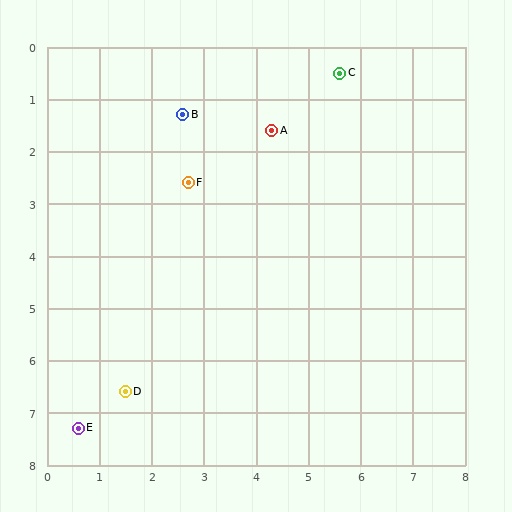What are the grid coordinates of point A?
Point A is at approximately (4.3, 1.6).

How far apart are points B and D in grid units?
Points B and D are about 5.4 grid units apart.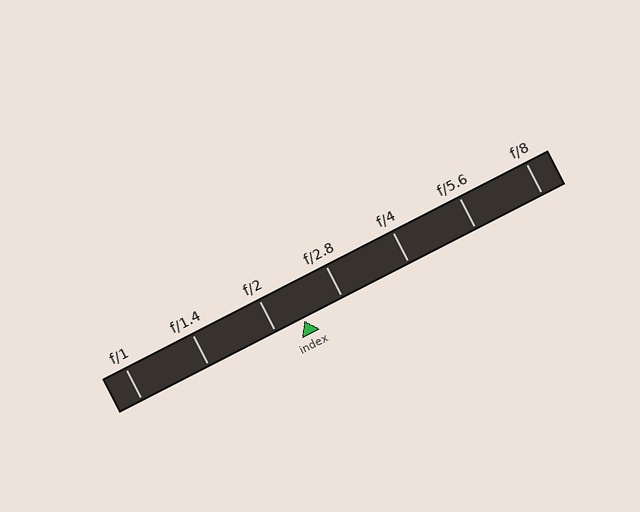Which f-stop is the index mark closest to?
The index mark is closest to f/2.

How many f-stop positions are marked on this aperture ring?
There are 7 f-stop positions marked.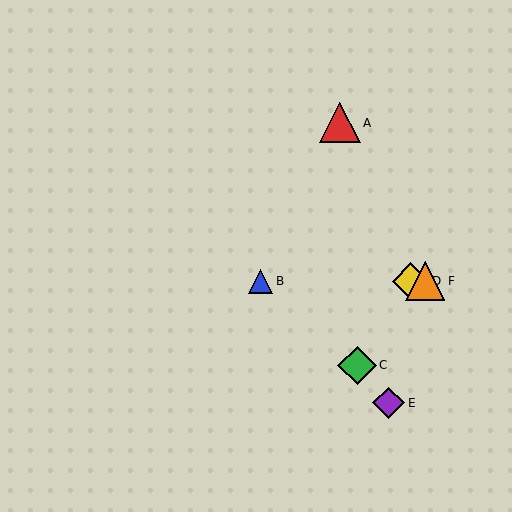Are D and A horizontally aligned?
No, D is at y≈281 and A is at y≈123.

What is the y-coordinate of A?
Object A is at y≈123.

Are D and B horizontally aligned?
Yes, both are at y≈281.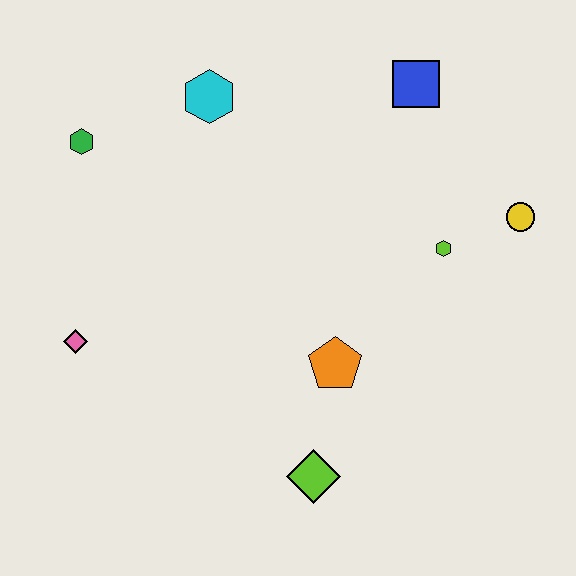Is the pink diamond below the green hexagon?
Yes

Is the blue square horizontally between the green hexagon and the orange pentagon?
No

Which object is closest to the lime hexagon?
The yellow circle is closest to the lime hexagon.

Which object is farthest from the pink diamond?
The yellow circle is farthest from the pink diamond.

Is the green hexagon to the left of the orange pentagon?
Yes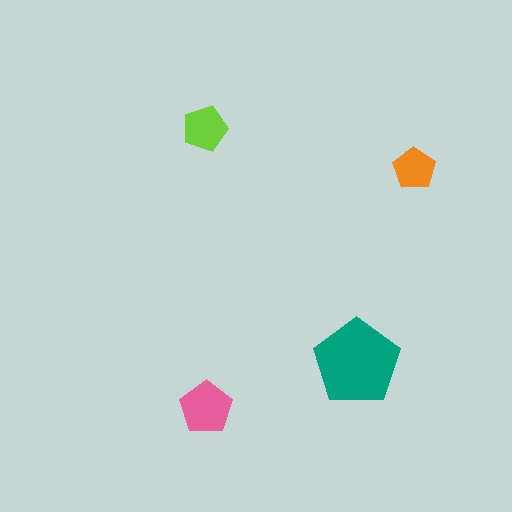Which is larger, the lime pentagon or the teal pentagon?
The teal one.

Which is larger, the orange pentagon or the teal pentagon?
The teal one.